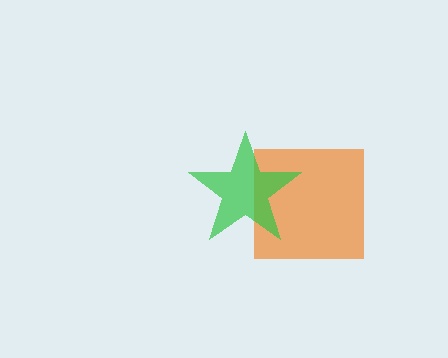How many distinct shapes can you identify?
There are 2 distinct shapes: an orange square, a green star.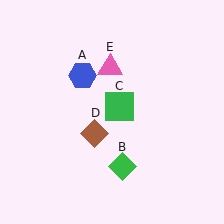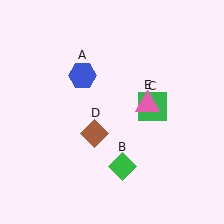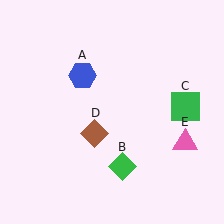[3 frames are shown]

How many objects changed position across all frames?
2 objects changed position: green square (object C), pink triangle (object E).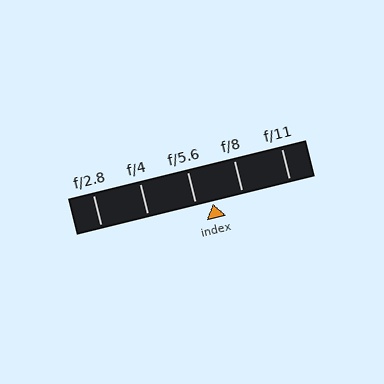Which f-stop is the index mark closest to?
The index mark is closest to f/5.6.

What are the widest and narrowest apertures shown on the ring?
The widest aperture shown is f/2.8 and the narrowest is f/11.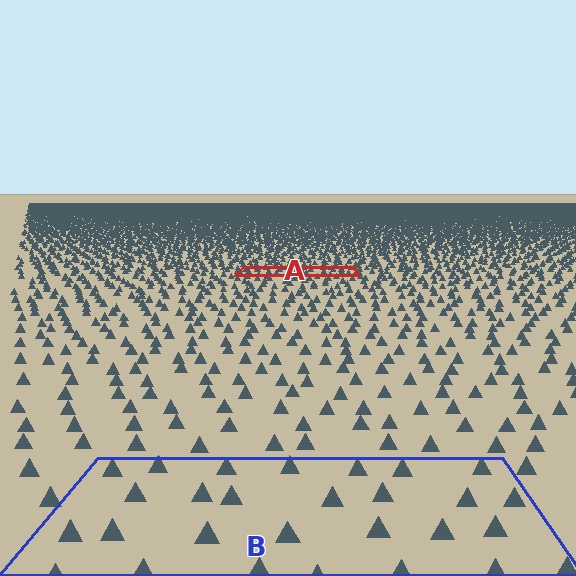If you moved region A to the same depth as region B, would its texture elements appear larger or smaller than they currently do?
They would appear larger. At a closer depth, the same texture elements are projected at a bigger on-screen size.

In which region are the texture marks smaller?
The texture marks are smaller in region A, because it is farther away.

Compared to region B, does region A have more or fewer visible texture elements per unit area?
Region A has more texture elements per unit area — they are packed more densely because it is farther away.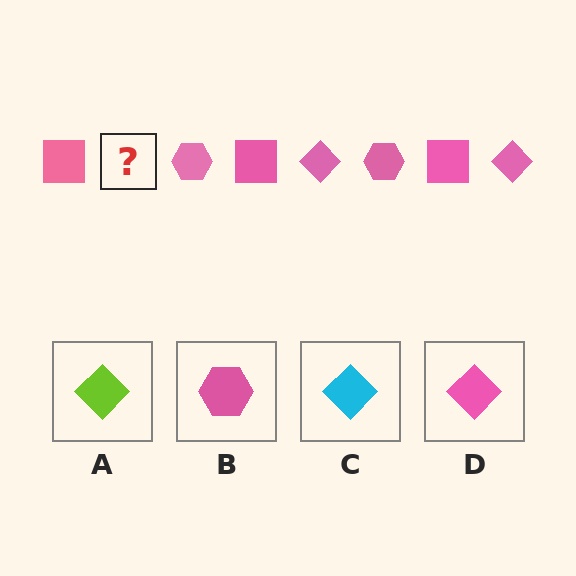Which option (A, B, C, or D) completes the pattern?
D.